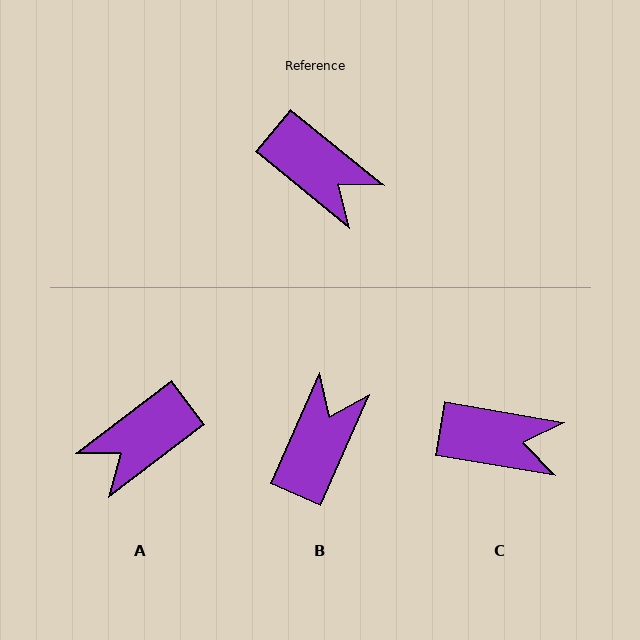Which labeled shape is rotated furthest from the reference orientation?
B, about 105 degrees away.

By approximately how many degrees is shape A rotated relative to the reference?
Approximately 104 degrees clockwise.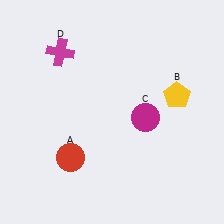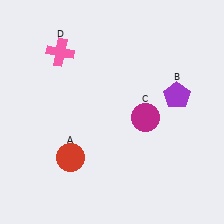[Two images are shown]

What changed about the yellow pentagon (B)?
In Image 1, B is yellow. In Image 2, it changed to purple.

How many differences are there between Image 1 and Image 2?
There are 2 differences between the two images.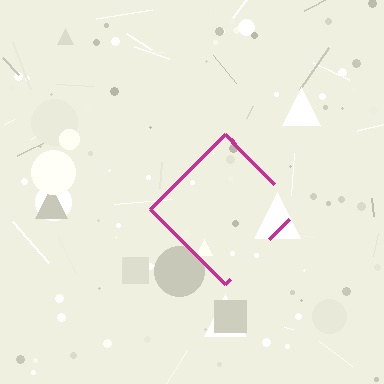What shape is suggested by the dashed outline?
The dashed outline suggests a diamond.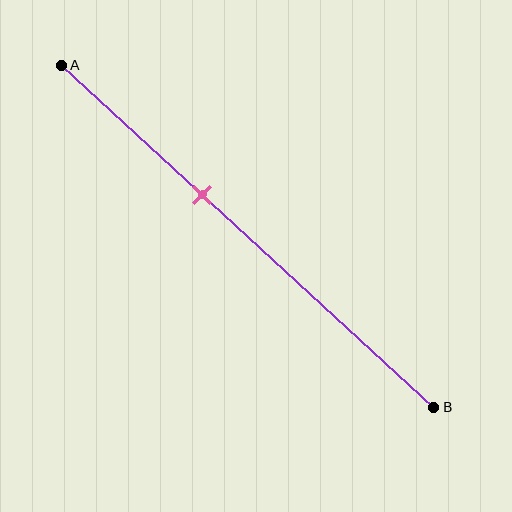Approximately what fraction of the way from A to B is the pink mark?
The pink mark is approximately 40% of the way from A to B.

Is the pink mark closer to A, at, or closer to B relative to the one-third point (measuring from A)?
The pink mark is closer to point B than the one-third point of segment AB.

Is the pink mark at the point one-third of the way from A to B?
No, the mark is at about 40% from A, not at the 33% one-third point.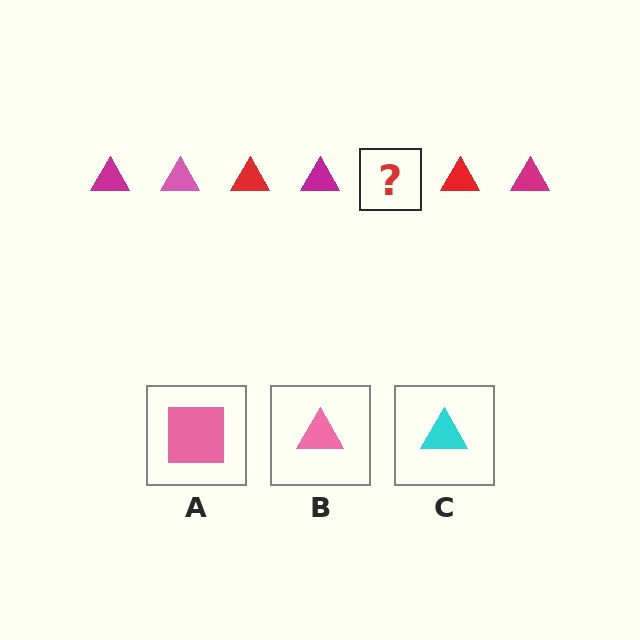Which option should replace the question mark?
Option B.